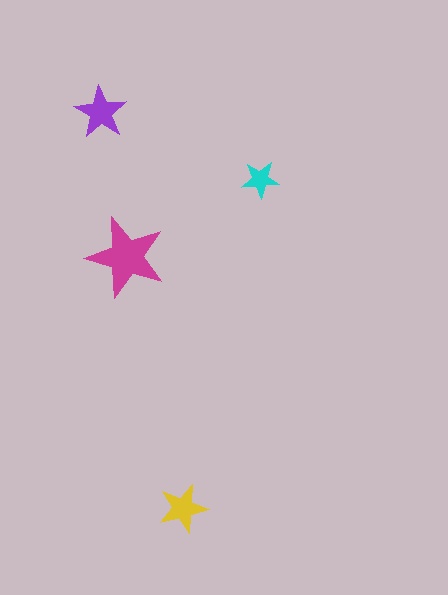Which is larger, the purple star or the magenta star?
The magenta one.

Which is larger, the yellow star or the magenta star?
The magenta one.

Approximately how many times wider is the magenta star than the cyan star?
About 2 times wider.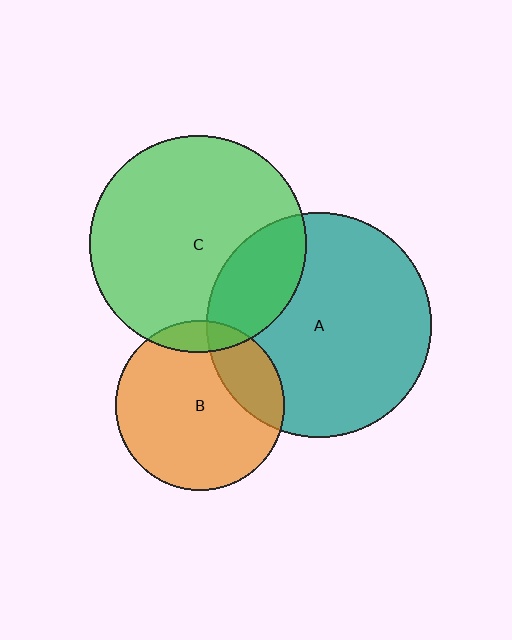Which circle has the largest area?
Circle A (teal).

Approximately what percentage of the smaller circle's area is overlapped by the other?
Approximately 25%.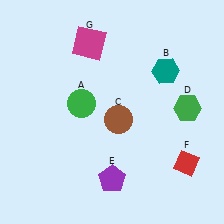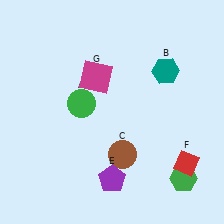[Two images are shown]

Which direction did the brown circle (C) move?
The brown circle (C) moved down.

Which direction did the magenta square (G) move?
The magenta square (G) moved down.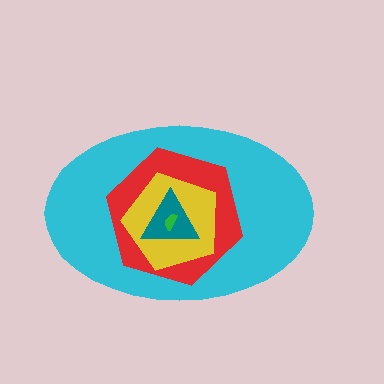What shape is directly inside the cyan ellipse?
The red hexagon.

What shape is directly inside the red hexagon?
The yellow pentagon.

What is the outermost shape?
The cyan ellipse.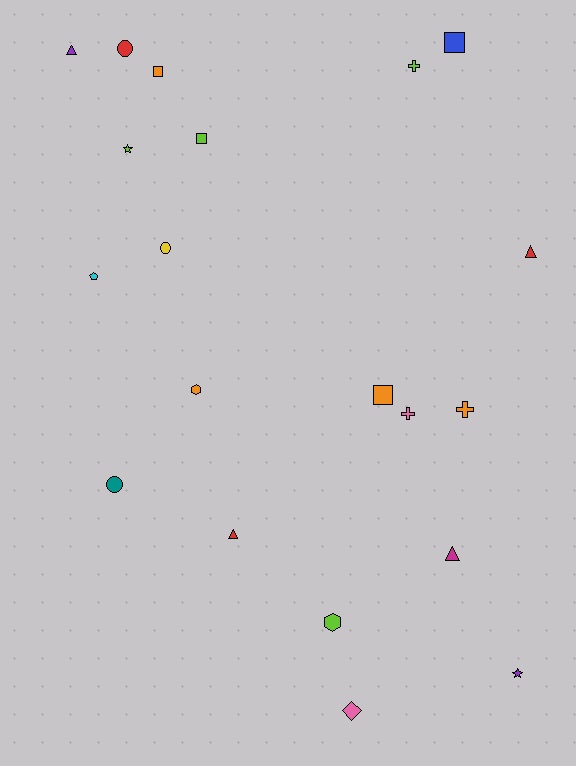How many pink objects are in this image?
There are 2 pink objects.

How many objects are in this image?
There are 20 objects.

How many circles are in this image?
There are 3 circles.